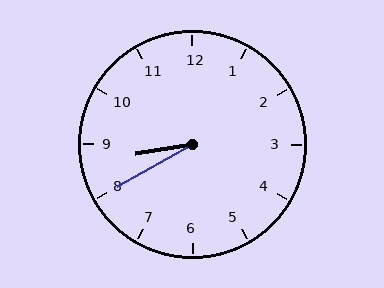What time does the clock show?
8:40.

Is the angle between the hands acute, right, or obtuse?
It is acute.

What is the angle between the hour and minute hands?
Approximately 20 degrees.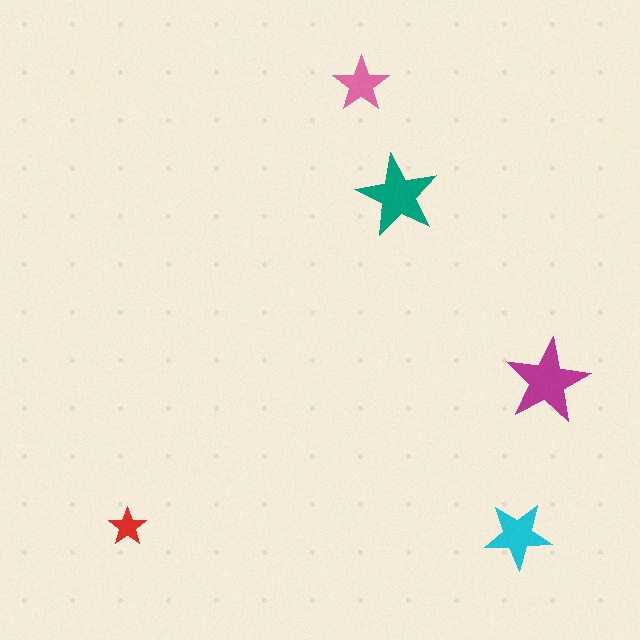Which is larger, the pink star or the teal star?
The teal one.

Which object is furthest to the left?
The red star is leftmost.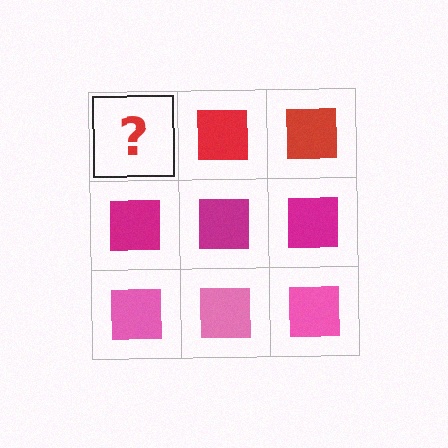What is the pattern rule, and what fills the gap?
The rule is that each row has a consistent color. The gap should be filled with a red square.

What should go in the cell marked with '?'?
The missing cell should contain a red square.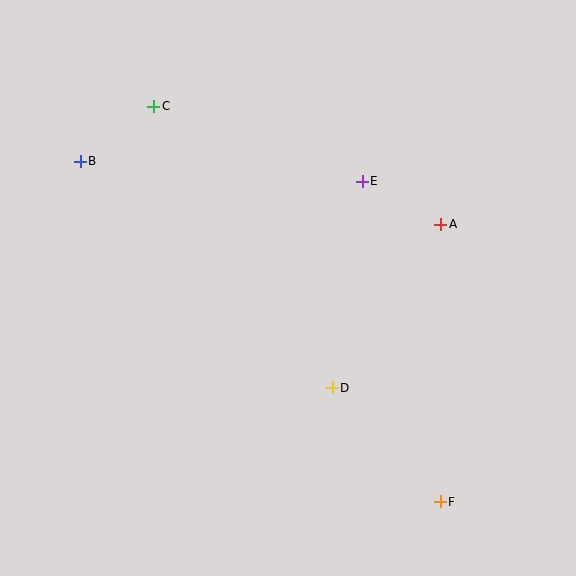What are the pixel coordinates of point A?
Point A is at (441, 224).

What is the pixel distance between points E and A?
The distance between E and A is 90 pixels.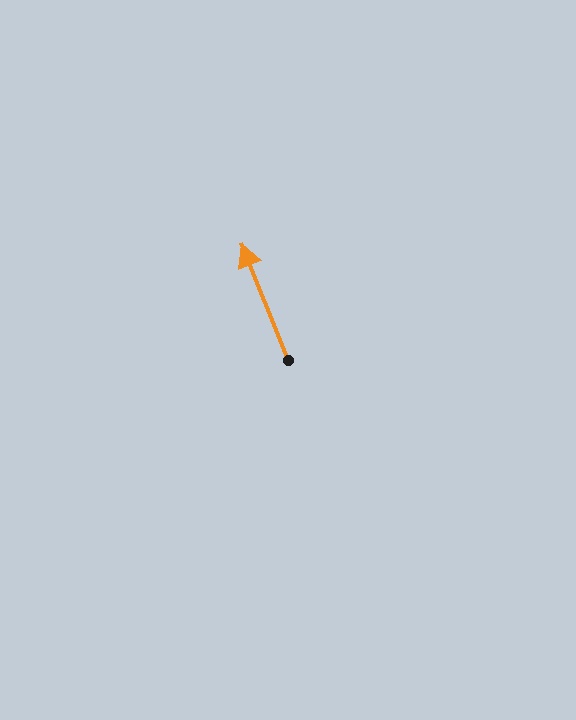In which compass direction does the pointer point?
North.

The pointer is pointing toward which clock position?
Roughly 11 o'clock.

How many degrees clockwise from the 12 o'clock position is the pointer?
Approximately 338 degrees.